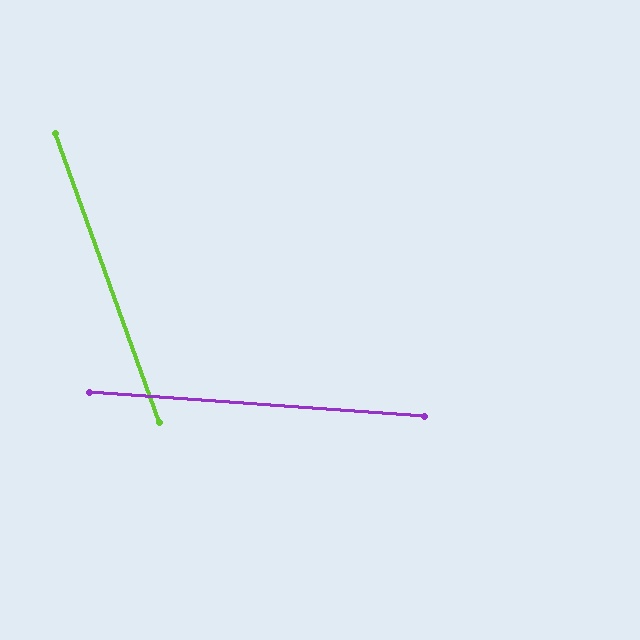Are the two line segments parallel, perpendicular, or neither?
Neither parallel nor perpendicular — they differ by about 66°.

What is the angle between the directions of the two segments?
Approximately 66 degrees.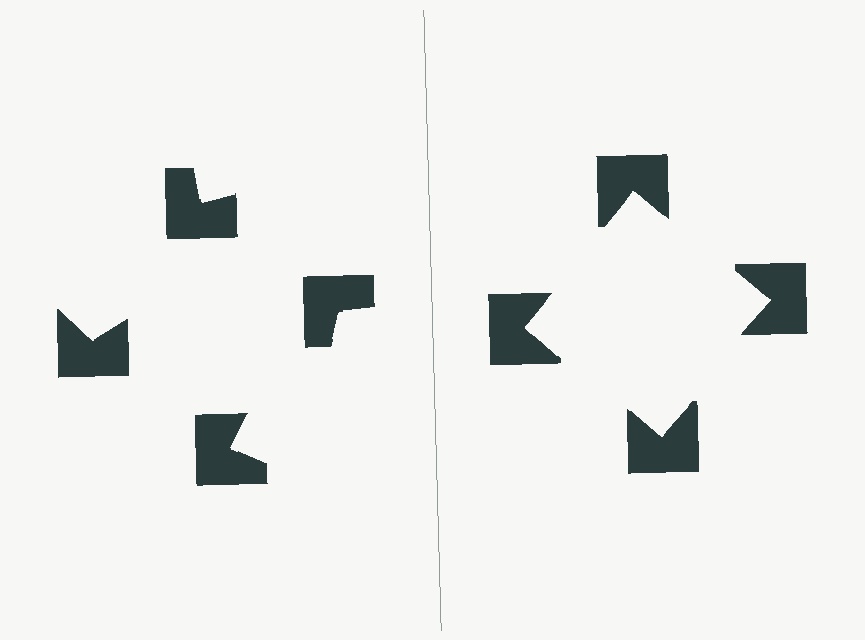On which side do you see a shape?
An illusory square appears on the right side. On the left side the wedge cuts are rotated, so no coherent shape forms.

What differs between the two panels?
The notched squares are positioned identically on both sides; only the wedge orientations differ. On the right they align to a square; on the left they are misaligned.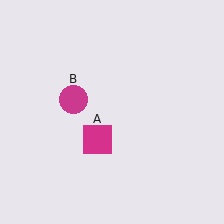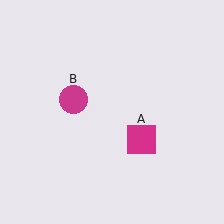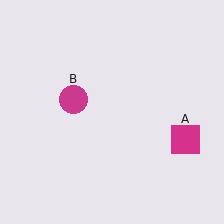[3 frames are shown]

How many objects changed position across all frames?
1 object changed position: magenta square (object A).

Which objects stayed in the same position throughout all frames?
Magenta circle (object B) remained stationary.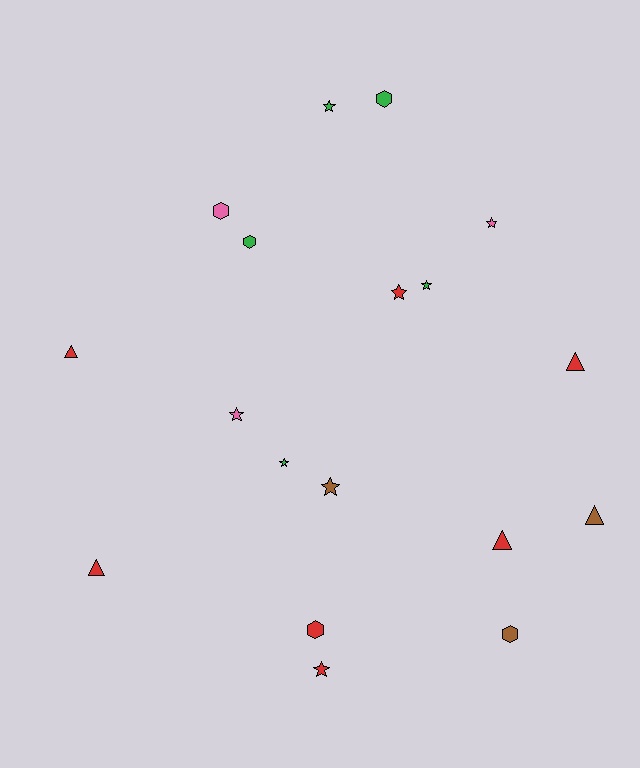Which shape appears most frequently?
Star, with 8 objects.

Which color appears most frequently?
Red, with 7 objects.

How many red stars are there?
There are 2 red stars.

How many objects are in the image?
There are 18 objects.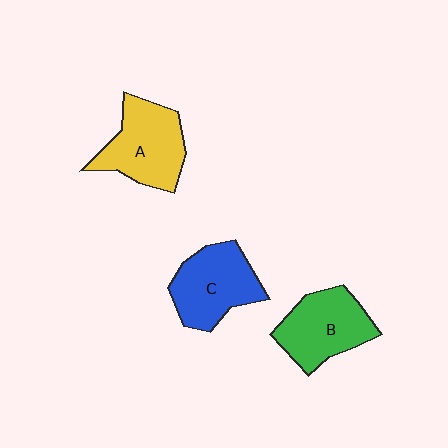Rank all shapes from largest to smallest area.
From largest to smallest: A (yellow), C (blue), B (green).